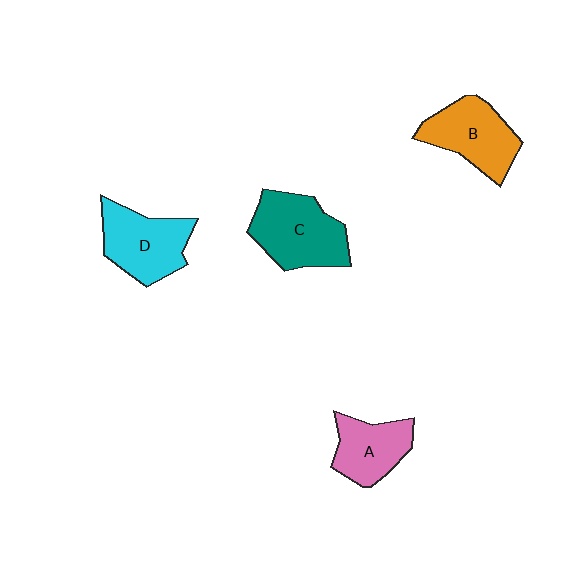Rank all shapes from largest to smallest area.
From largest to smallest: C (teal), D (cyan), B (orange), A (pink).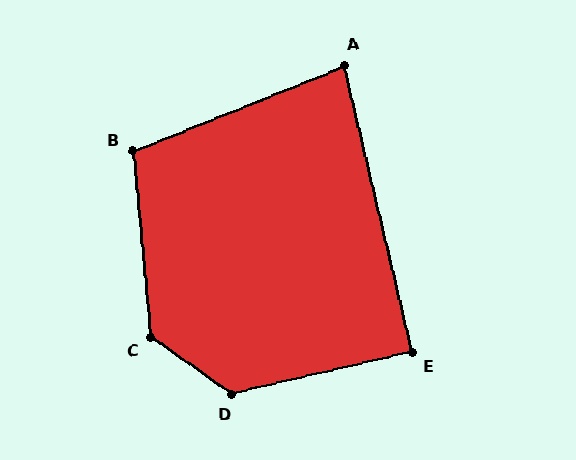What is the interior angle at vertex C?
Approximately 131 degrees (obtuse).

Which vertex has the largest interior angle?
D, at approximately 131 degrees.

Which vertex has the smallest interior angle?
A, at approximately 81 degrees.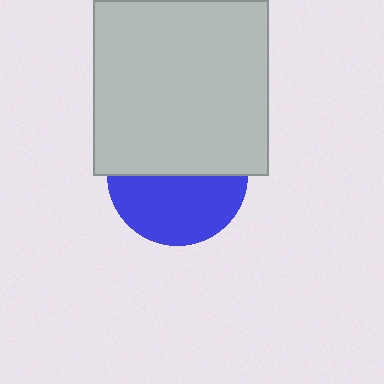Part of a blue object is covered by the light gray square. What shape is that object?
It is a circle.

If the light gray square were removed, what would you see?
You would see the complete blue circle.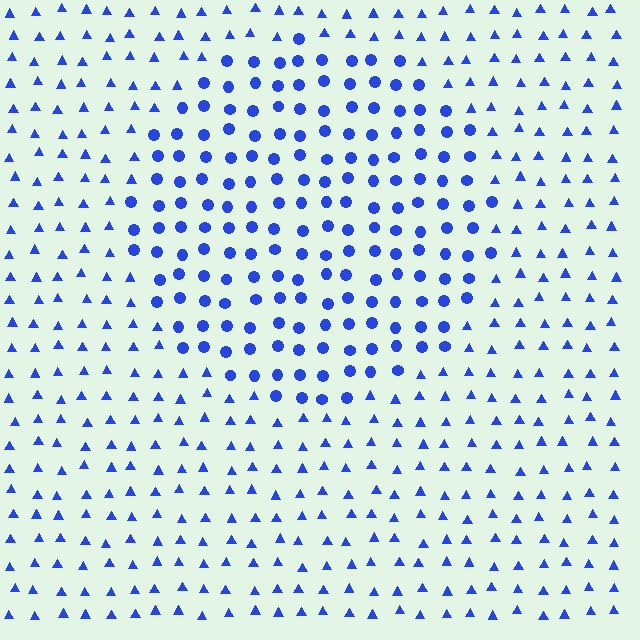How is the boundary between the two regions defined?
The boundary is defined by a change in element shape: circles inside vs. triangles outside. All elements share the same color and spacing.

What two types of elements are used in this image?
The image uses circles inside the circle region and triangles outside it.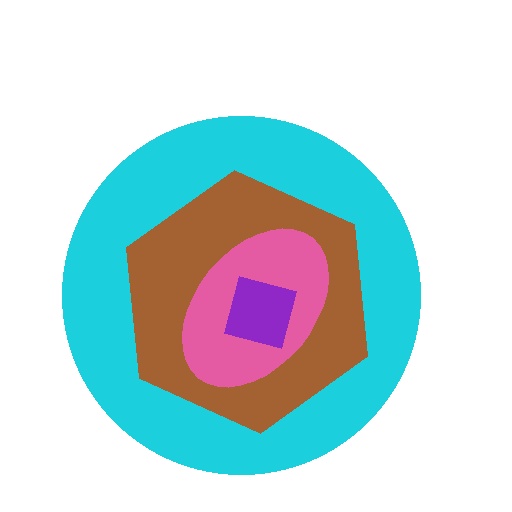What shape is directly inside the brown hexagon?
The pink ellipse.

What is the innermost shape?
The purple square.